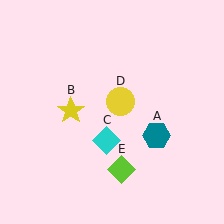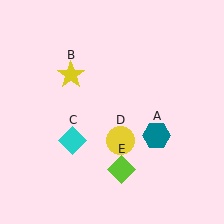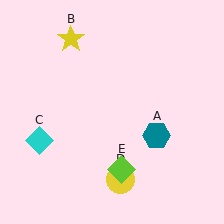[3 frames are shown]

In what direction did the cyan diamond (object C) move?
The cyan diamond (object C) moved left.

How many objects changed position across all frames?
3 objects changed position: yellow star (object B), cyan diamond (object C), yellow circle (object D).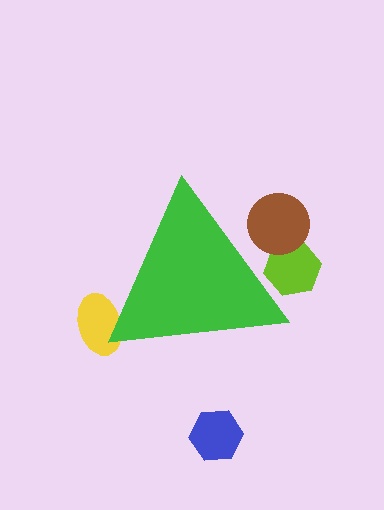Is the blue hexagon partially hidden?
No, the blue hexagon is fully visible.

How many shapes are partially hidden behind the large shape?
3 shapes are partially hidden.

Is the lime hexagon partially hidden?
Yes, the lime hexagon is partially hidden behind the green triangle.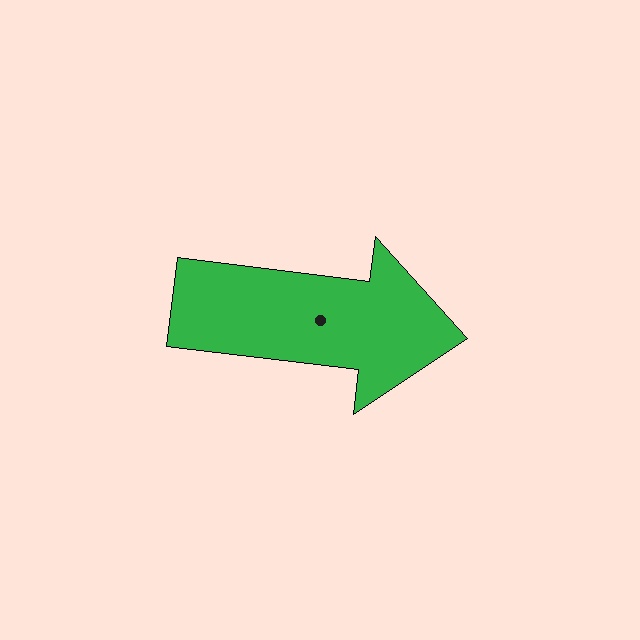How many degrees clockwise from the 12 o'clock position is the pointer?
Approximately 97 degrees.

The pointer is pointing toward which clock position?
Roughly 3 o'clock.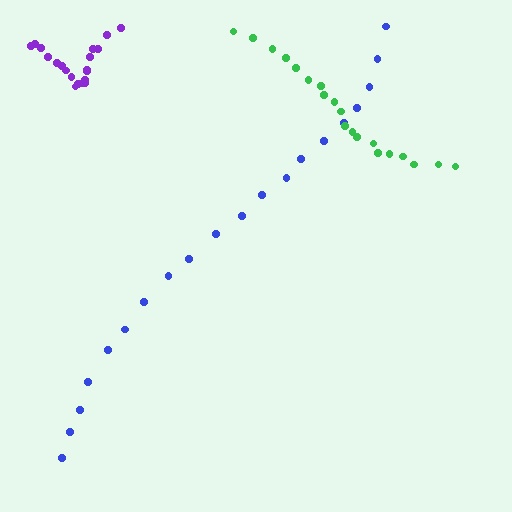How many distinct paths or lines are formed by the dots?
There are 3 distinct paths.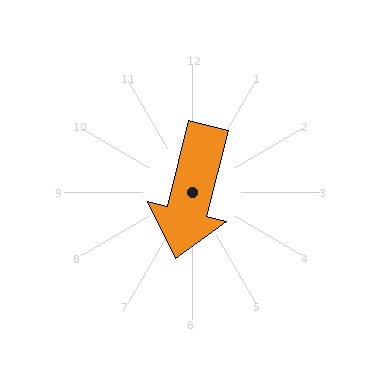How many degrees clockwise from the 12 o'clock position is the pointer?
Approximately 194 degrees.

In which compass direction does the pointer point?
South.